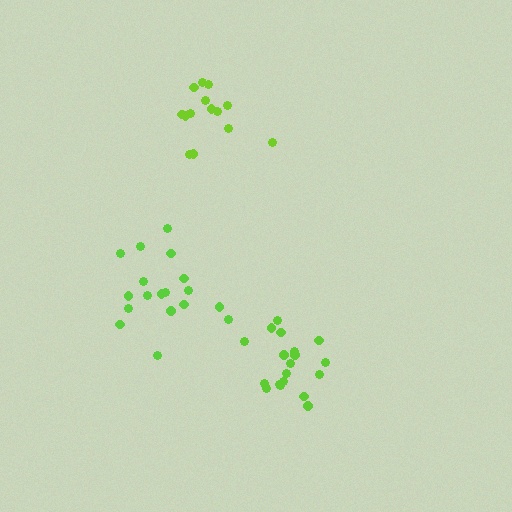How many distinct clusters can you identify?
There are 3 distinct clusters.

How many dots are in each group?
Group 1: 19 dots, Group 2: 18 dots, Group 3: 14 dots (51 total).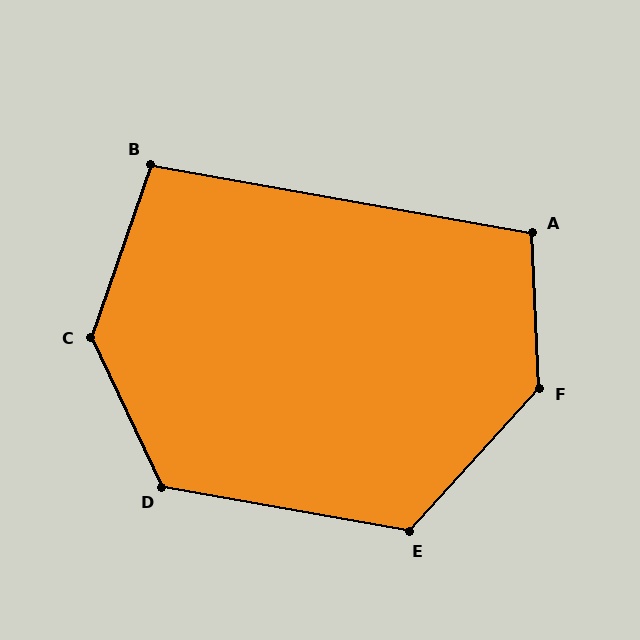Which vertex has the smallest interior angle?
B, at approximately 99 degrees.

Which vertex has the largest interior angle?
C, at approximately 135 degrees.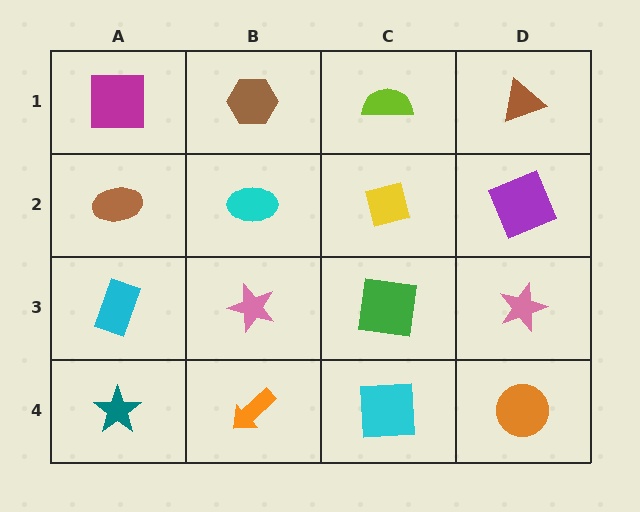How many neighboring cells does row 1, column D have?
2.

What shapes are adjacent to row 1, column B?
A cyan ellipse (row 2, column B), a magenta square (row 1, column A), a lime semicircle (row 1, column C).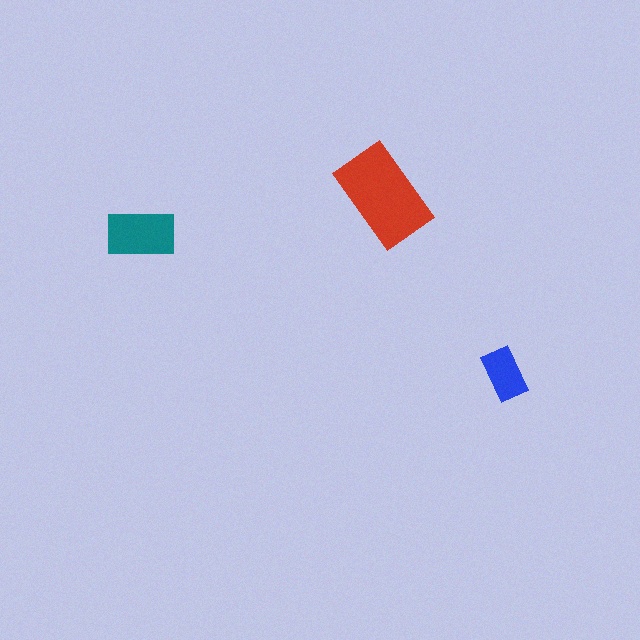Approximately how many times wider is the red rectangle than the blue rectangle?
About 2 times wider.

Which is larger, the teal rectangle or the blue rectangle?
The teal one.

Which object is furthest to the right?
The blue rectangle is rightmost.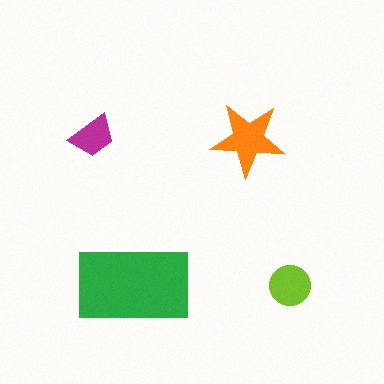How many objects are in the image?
There are 4 objects in the image.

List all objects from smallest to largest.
The magenta trapezoid, the lime circle, the orange star, the green rectangle.